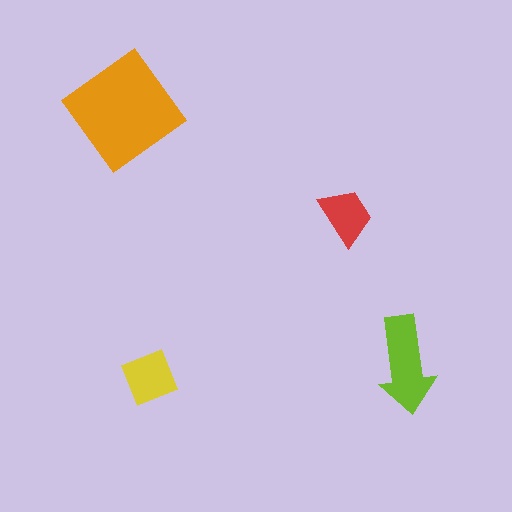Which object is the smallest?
The red trapezoid.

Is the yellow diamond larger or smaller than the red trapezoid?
Larger.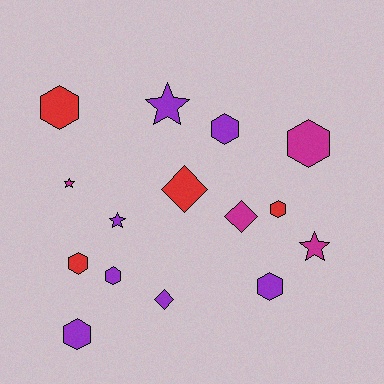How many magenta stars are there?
There are 2 magenta stars.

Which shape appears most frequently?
Hexagon, with 8 objects.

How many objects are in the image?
There are 15 objects.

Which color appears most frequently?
Purple, with 7 objects.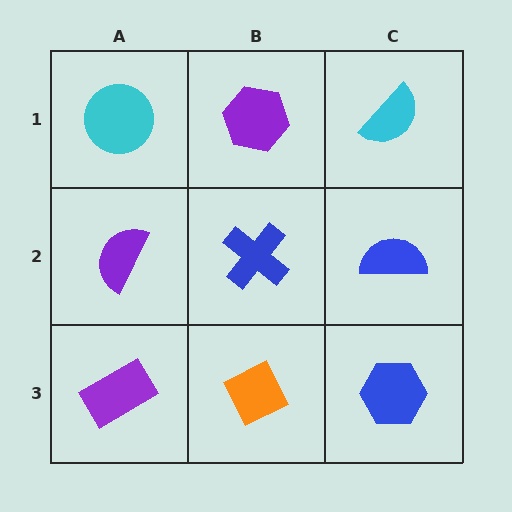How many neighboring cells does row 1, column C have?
2.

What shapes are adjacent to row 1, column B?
A blue cross (row 2, column B), a cyan circle (row 1, column A), a cyan semicircle (row 1, column C).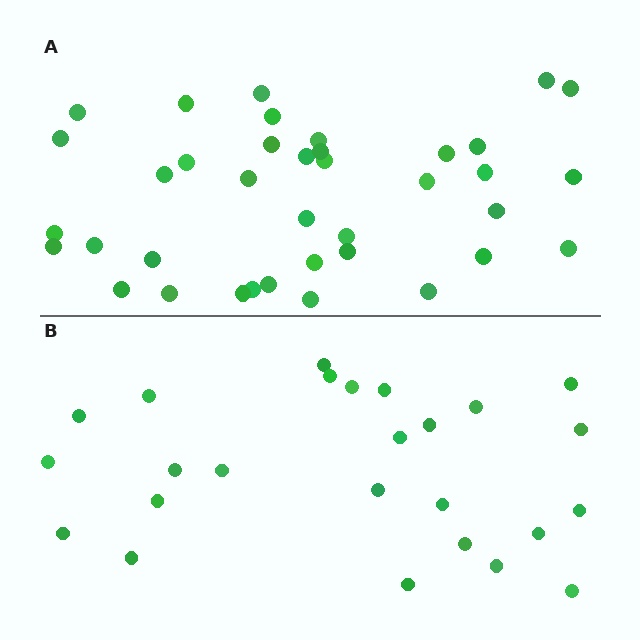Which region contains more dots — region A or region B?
Region A (the top region) has more dots.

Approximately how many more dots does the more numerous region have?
Region A has approximately 15 more dots than region B.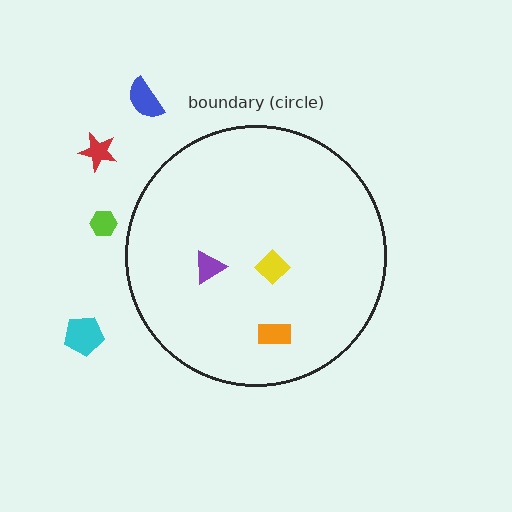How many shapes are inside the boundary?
3 inside, 4 outside.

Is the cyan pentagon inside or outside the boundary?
Outside.